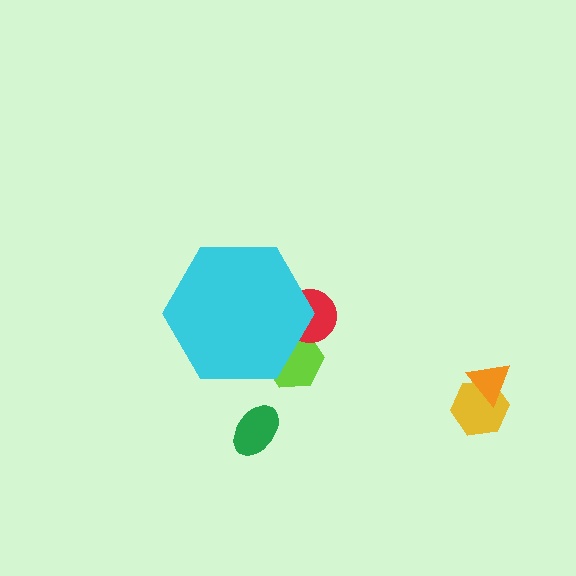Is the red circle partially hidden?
Yes, the red circle is partially hidden behind the cyan hexagon.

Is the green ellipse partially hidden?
No, the green ellipse is fully visible.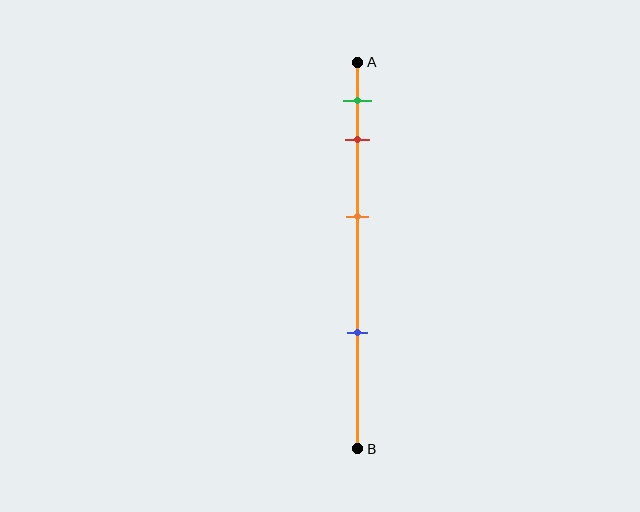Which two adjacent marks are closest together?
The green and red marks are the closest adjacent pair.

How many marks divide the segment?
There are 4 marks dividing the segment.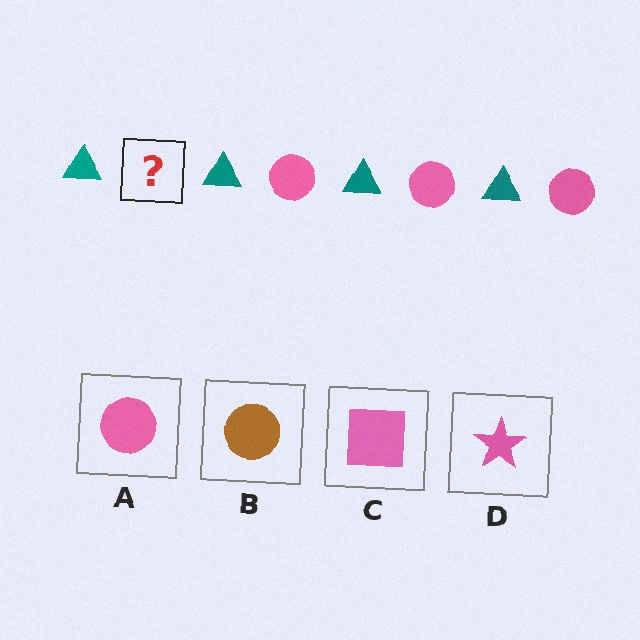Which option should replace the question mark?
Option A.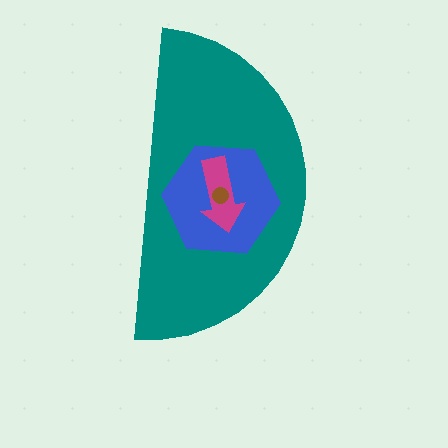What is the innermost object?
The brown circle.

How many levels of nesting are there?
4.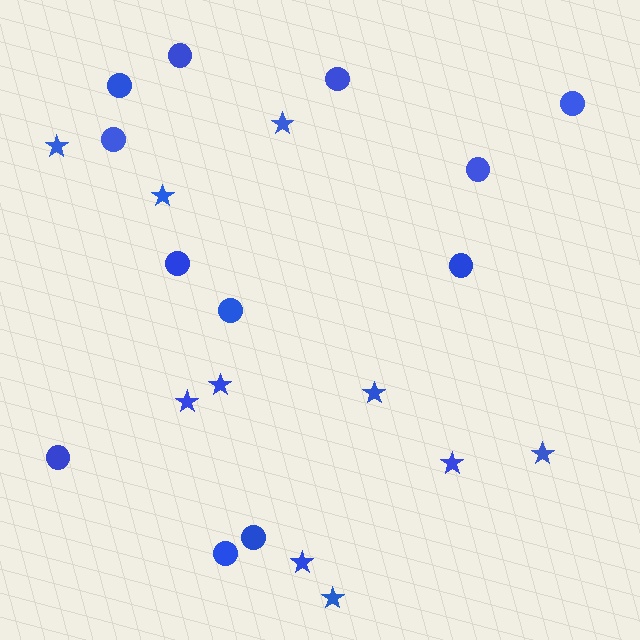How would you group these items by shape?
There are 2 groups: one group of circles (12) and one group of stars (10).